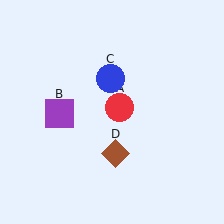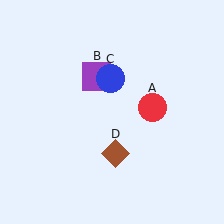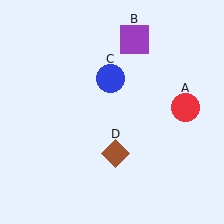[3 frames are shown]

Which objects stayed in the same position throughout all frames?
Blue circle (object C) and brown diamond (object D) remained stationary.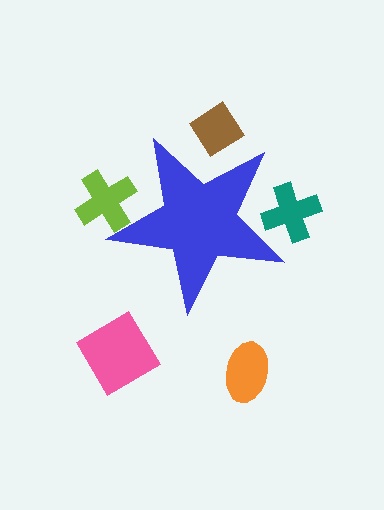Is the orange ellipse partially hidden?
No, the orange ellipse is fully visible.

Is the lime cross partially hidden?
Yes, the lime cross is partially hidden behind the blue star.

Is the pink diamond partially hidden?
No, the pink diamond is fully visible.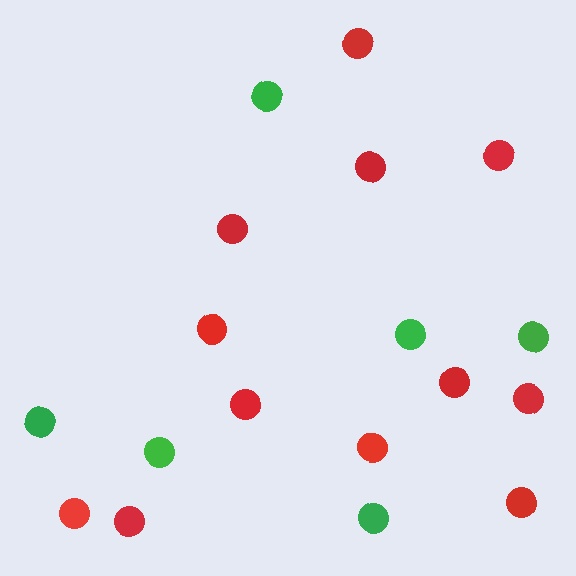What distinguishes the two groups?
There are 2 groups: one group of green circles (6) and one group of red circles (12).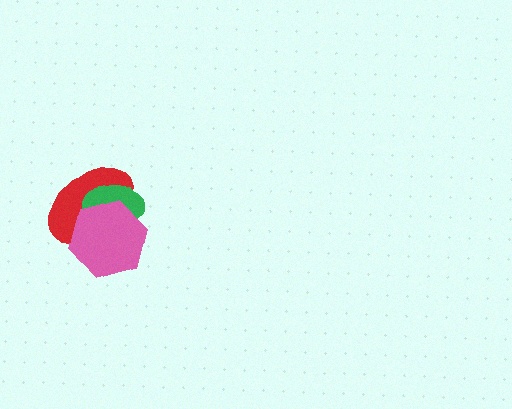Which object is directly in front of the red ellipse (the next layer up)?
The green ellipse is directly in front of the red ellipse.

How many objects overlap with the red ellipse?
2 objects overlap with the red ellipse.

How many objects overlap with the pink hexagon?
2 objects overlap with the pink hexagon.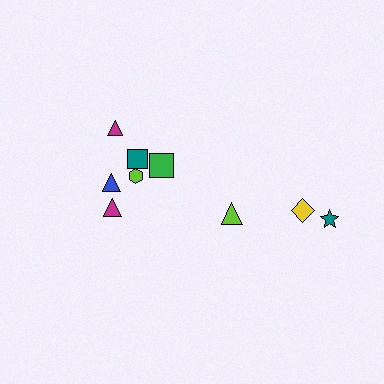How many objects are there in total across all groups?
There are 9 objects.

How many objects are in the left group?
There are 6 objects.